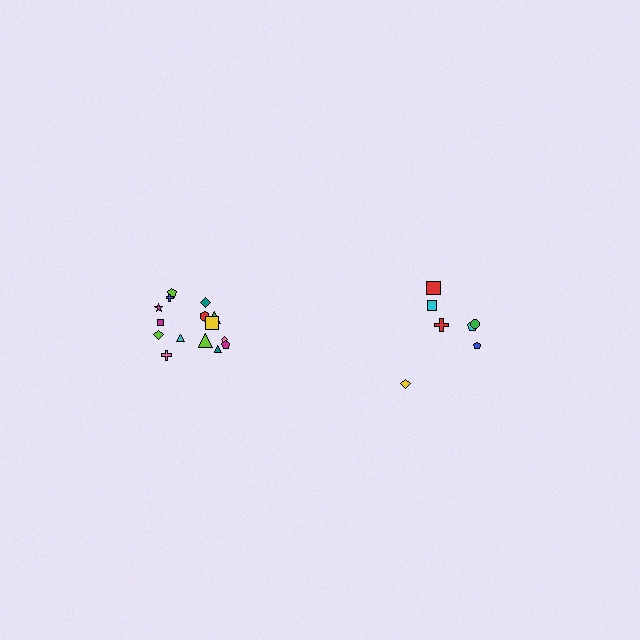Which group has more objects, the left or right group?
The left group.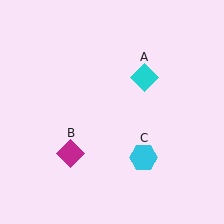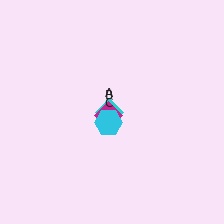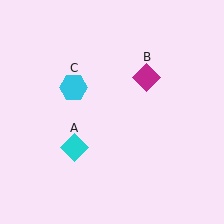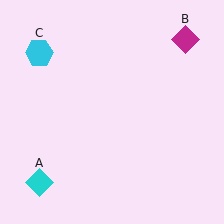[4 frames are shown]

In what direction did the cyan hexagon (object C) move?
The cyan hexagon (object C) moved up and to the left.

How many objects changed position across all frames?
3 objects changed position: cyan diamond (object A), magenta diamond (object B), cyan hexagon (object C).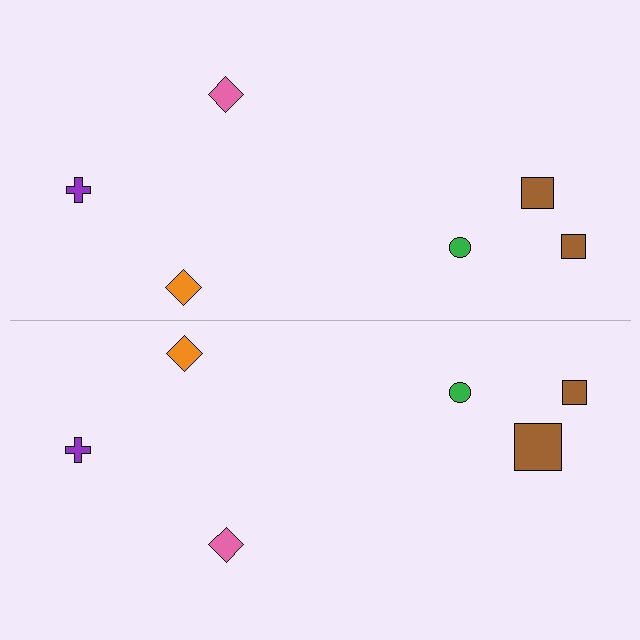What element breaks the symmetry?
The brown square on the bottom side has a different size than its mirror counterpart.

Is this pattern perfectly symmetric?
No, the pattern is not perfectly symmetric. The brown square on the bottom side has a different size than its mirror counterpart.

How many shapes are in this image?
There are 12 shapes in this image.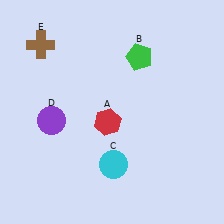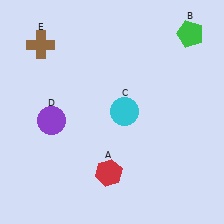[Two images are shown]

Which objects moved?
The objects that moved are: the red hexagon (A), the green pentagon (B), the cyan circle (C).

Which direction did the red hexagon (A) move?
The red hexagon (A) moved down.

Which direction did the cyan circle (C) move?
The cyan circle (C) moved up.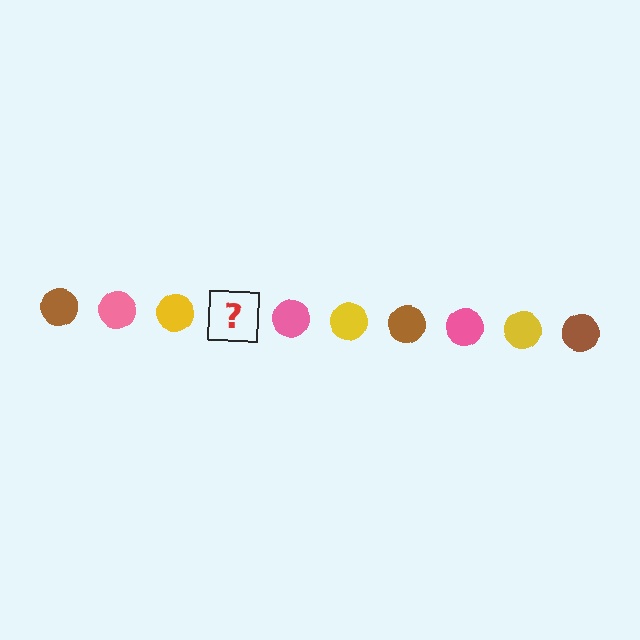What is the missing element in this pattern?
The missing element is a brown circle.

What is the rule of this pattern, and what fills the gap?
The rule is that the pattern cycles through brown, pink, yellow circles. The gap should be filled with a brown circle.